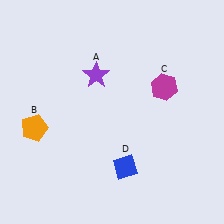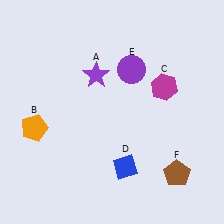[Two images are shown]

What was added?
A purple circle (E), a brown pentagon (F) were added in Image 2.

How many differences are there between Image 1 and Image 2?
There are 2 differences between the two images.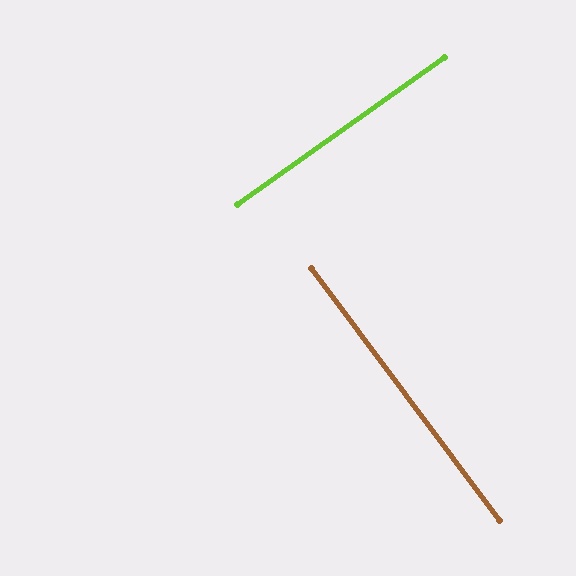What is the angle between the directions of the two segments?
Approximately 89 degrees.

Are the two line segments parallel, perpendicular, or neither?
Perpendicular — they meet at approximately 89°.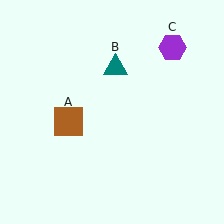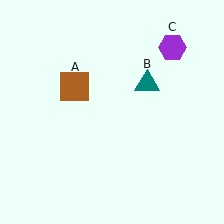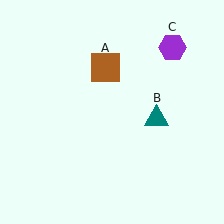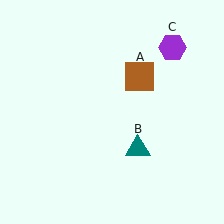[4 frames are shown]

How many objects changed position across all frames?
2 objects changed position: brown square (object A), teal triangle (object B).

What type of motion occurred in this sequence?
The brown square (object A), teal triangle (object B) rotated clockwise around the center of the scene.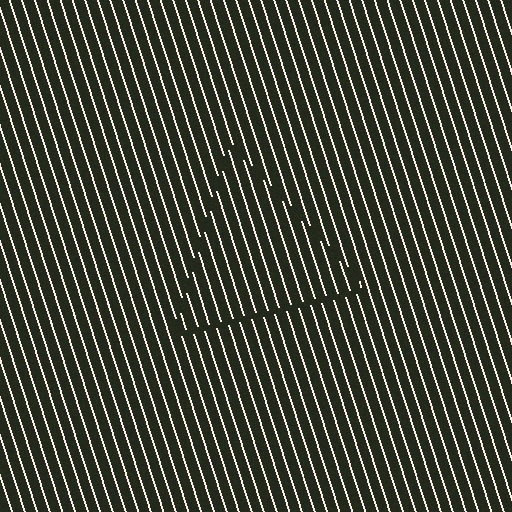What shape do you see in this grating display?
An illusory triangle. The interior of the shape contains the same grating, shifted by half a period — the contour is defined by the phase discontinuity where line-ends from the inner and outer gratings abut.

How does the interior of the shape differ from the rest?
The interior of the shape contains the same grating, shifted by half a period — the contour is defined by the phase discontinuity where line-ends from the inner and outer gratings abut.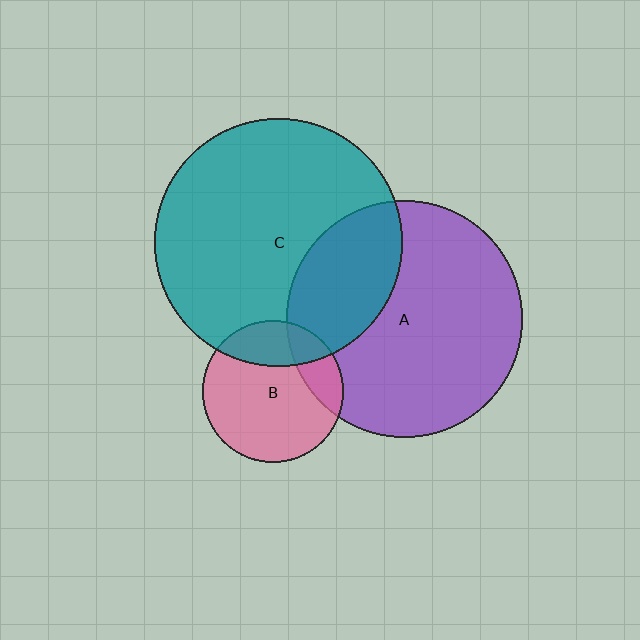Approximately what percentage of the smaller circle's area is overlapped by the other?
Approximately 30%.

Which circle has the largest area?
Circle C (teal).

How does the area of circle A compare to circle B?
Approximately 2.8 times.